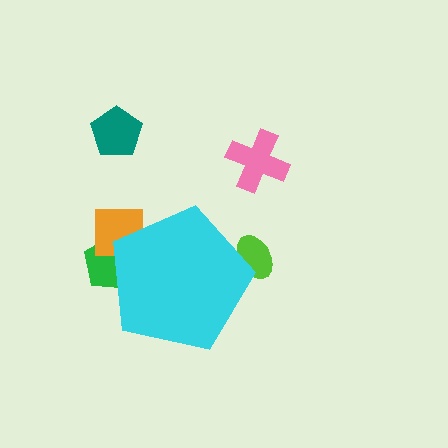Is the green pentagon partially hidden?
Yes, the green pentagon is partially hidden behind the cyan pentagon.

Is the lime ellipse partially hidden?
Yes, the lime ellipse is partially hidden behind the cyan pentagon.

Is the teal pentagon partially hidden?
No, the teal pentagon is fully visible.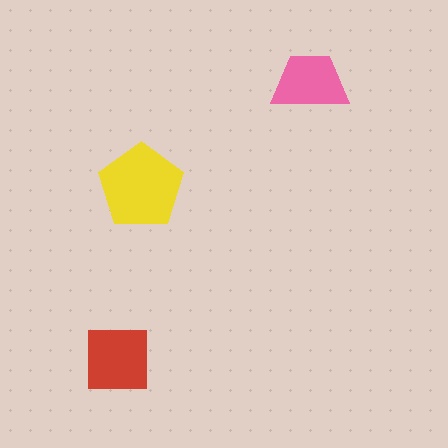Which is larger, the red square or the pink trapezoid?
The red square.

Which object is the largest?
The yellow pentagon.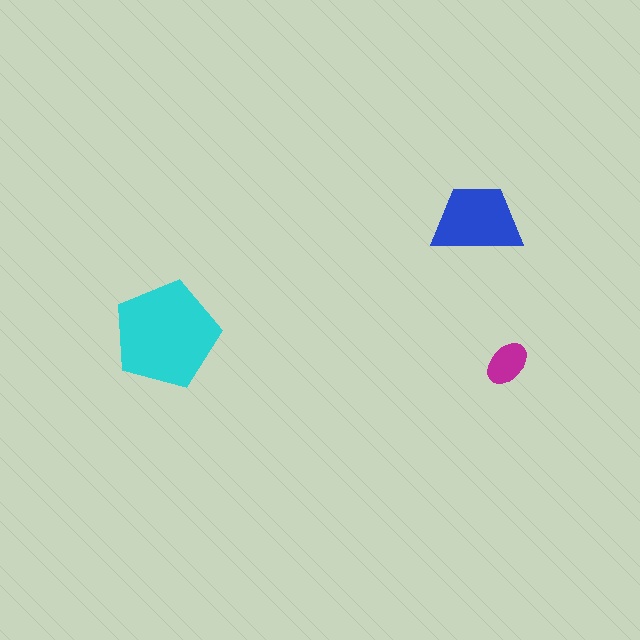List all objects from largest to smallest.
The cyan pentagon, the blue trapezoid, the magenta ellipse.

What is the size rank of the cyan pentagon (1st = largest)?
1st.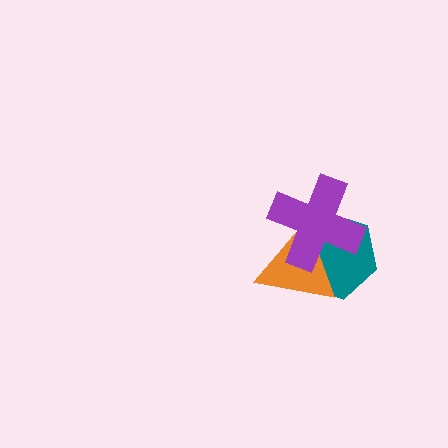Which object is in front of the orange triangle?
The purple cross is in front of the orange triangle.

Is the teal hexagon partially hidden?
Yes, it is partially covered by another shape.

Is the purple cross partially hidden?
No, no other shape covers it.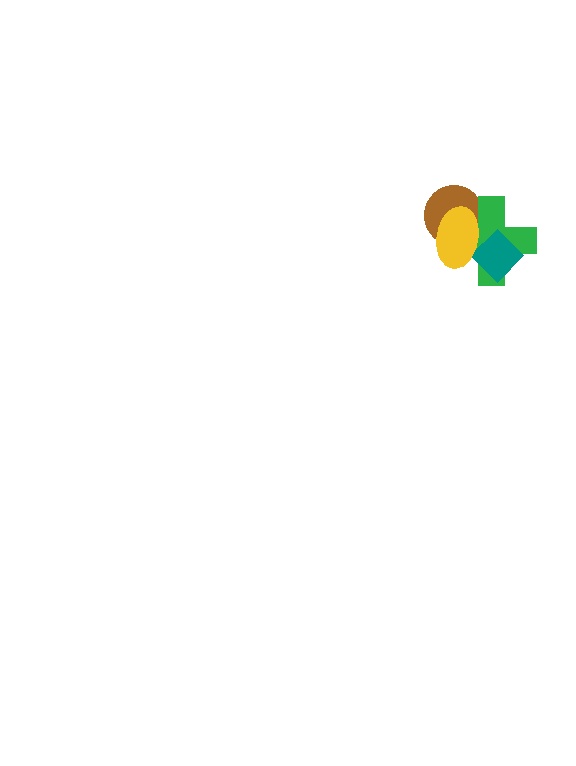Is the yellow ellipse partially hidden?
No, no other shape covers it.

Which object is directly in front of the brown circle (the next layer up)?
The green cross is directly in front of the brown circle.